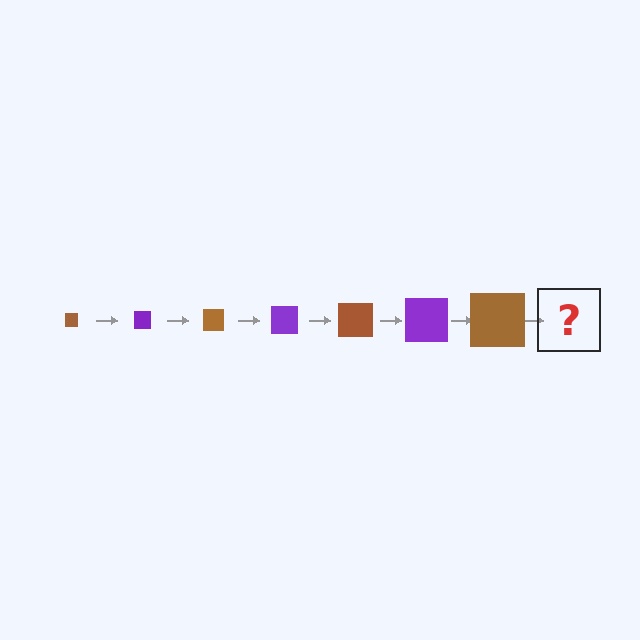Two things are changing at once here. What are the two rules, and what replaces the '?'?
The two rules are that the square grows larger each step and the color cycles through brown and purple. The '?' should be a purple square, larger than the previous one.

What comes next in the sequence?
The next element should be a purple square, larger than the previous one.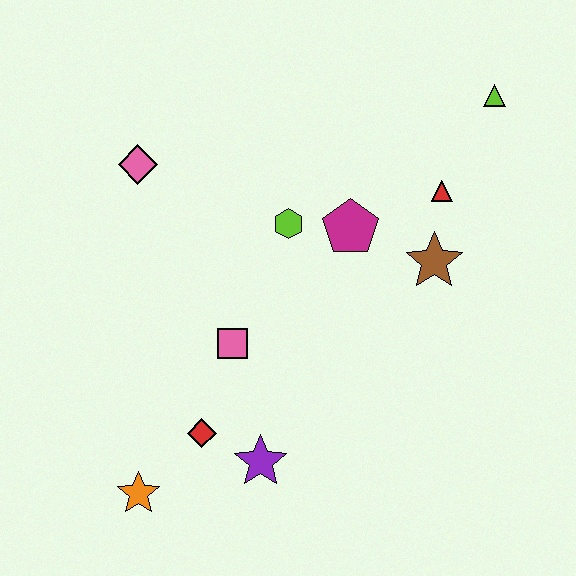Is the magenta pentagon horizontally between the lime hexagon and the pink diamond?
No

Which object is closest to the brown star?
The red triangle is closest to the brown star.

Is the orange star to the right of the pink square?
No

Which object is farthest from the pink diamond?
The lime triangle is farthest from the pink diamond.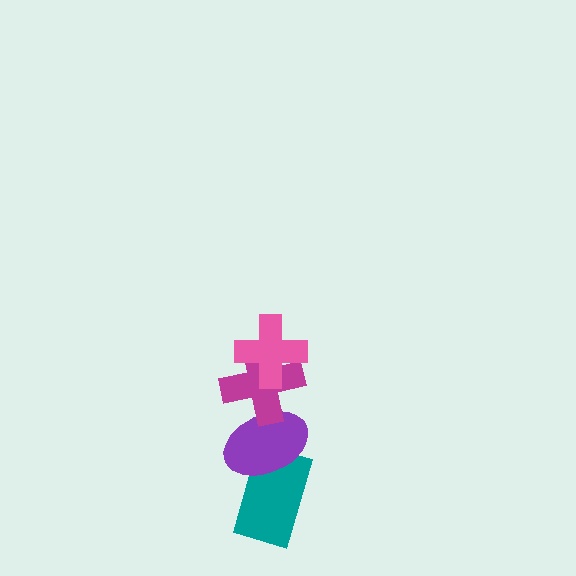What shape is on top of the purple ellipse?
The magenta cross is on top of the purple ellipse.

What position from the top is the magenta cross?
The magenta cross is 2nd from the top.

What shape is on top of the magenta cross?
The pink cross is on top of the magenta cross.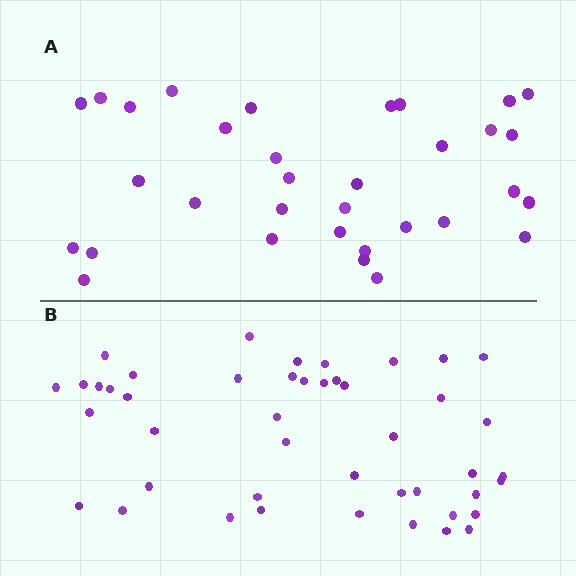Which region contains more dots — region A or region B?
Region B (the bottom region) has more dots.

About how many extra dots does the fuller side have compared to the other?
Region B has roughly 12 or so more dots than region A.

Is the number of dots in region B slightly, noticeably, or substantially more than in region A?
Region B has noticeably more, but not dramatically so. The ratio is roughly 1.4 to 1.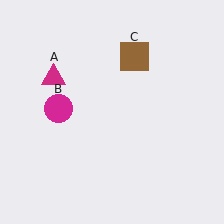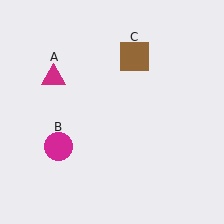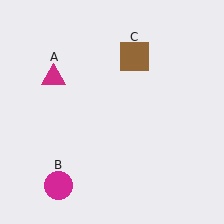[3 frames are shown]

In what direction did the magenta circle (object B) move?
The magenta circle (object B) moved down.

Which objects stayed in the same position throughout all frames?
Magenta triangle (object A) and brown square (object C) remained stationary.